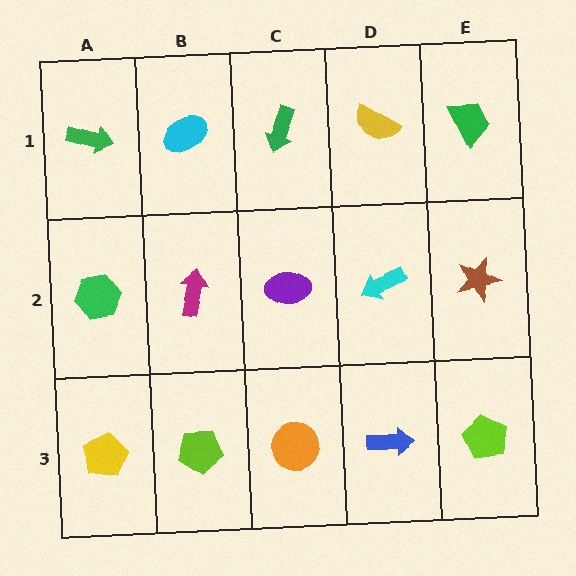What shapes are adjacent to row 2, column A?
A green arrow (row 1, column A), a yellow pentagon (row 3, column A), a magenta arrow (row 2, column B).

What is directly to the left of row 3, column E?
A blue arrow.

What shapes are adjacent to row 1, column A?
A green hexagon (row 2, column A), a cyan ellipse (row 1, column B).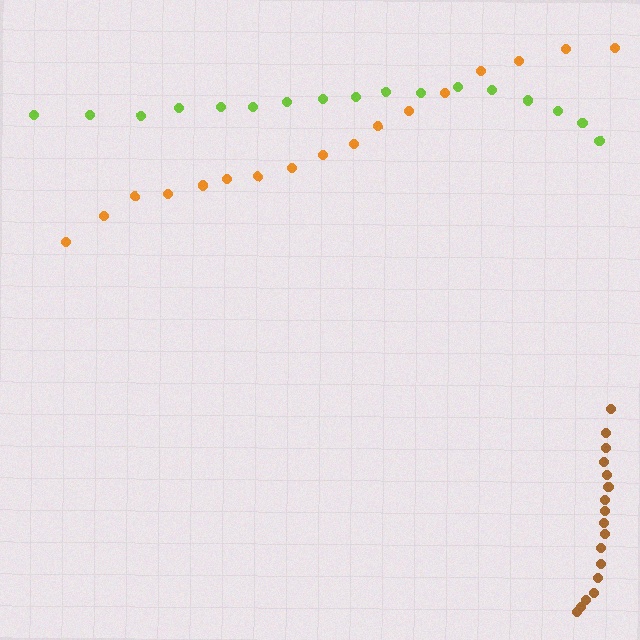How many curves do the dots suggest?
There are 3 distinct paths.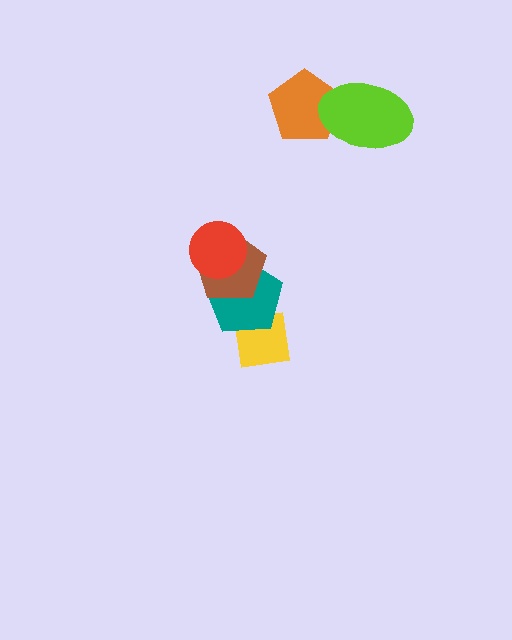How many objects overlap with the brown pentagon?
2 objects overlap with the brown pentagon.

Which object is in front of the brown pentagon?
The red circle is in front of the brown pentagon.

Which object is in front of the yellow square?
The teal pentagon is in front of the yellow square.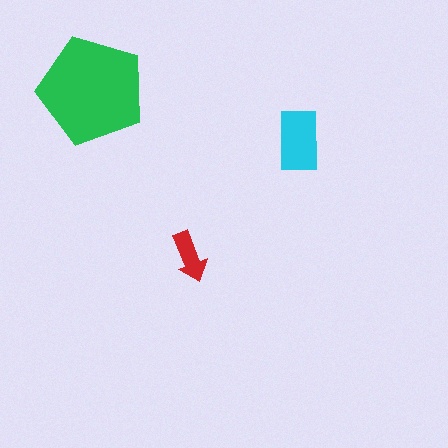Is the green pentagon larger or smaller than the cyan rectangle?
Larger.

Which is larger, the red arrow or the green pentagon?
The green pentagon.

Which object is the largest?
The green pentagon.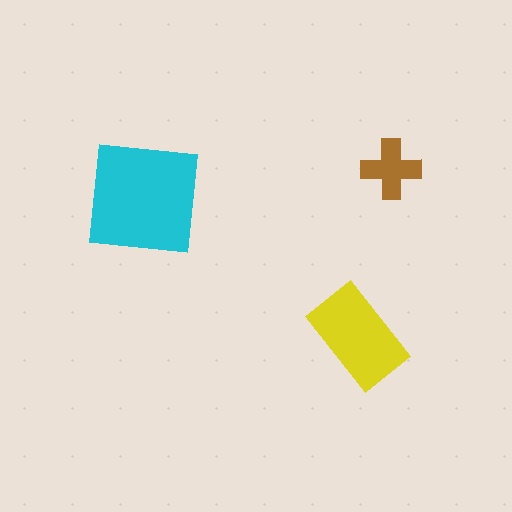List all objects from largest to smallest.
The cyan square, the yellow rectangle, the brown cross.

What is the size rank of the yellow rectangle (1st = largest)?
2nd.